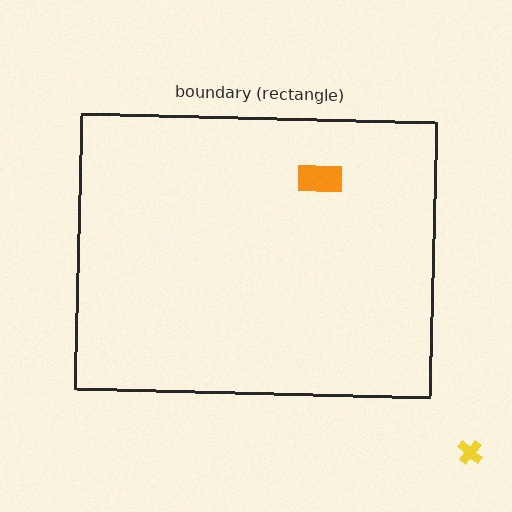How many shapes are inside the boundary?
1 inside, 1 outside.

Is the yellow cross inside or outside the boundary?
Outside.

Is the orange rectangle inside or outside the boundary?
Inside.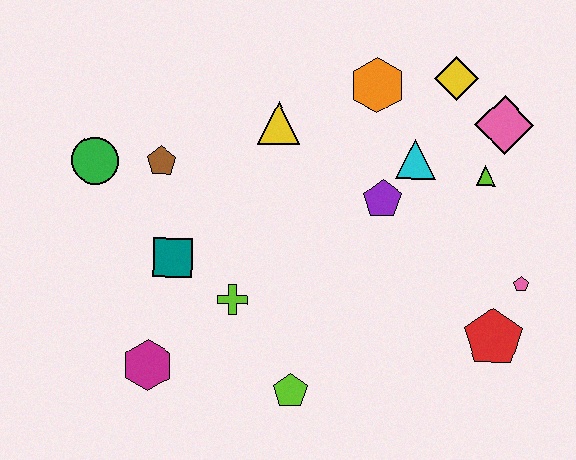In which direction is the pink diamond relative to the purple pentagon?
The pink diamond is to the right of the purple pentagon.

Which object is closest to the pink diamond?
The lime triangle is closest to the pink diamond.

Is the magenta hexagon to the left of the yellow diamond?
Yes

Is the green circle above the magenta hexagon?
Yes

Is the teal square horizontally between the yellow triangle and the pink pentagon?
No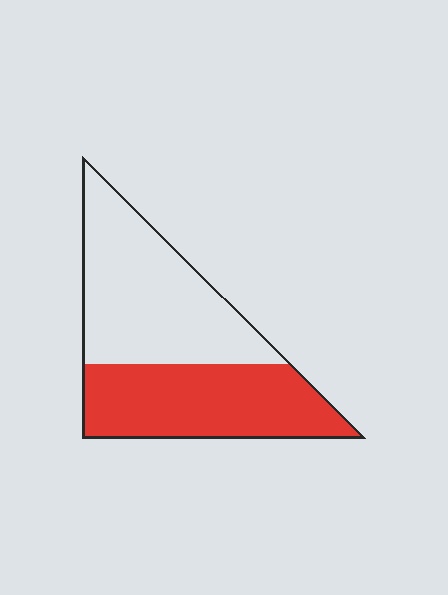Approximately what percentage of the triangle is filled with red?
Approximately 45%.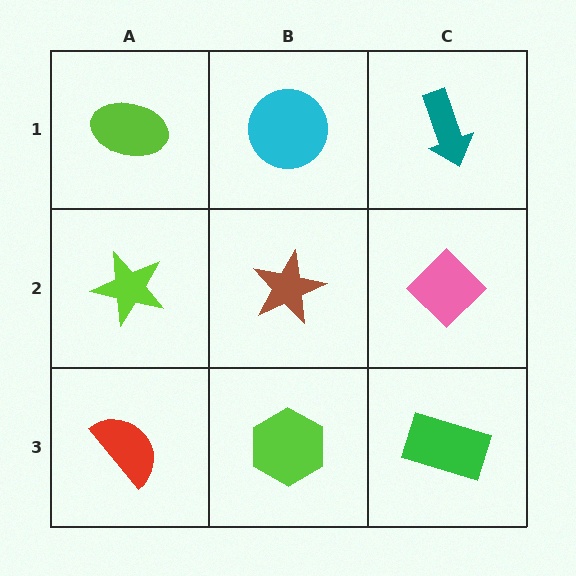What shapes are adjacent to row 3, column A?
A lime star (row 2, column A), a lime hexagon (row 3, column B).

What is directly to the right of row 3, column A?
A lime hexagon.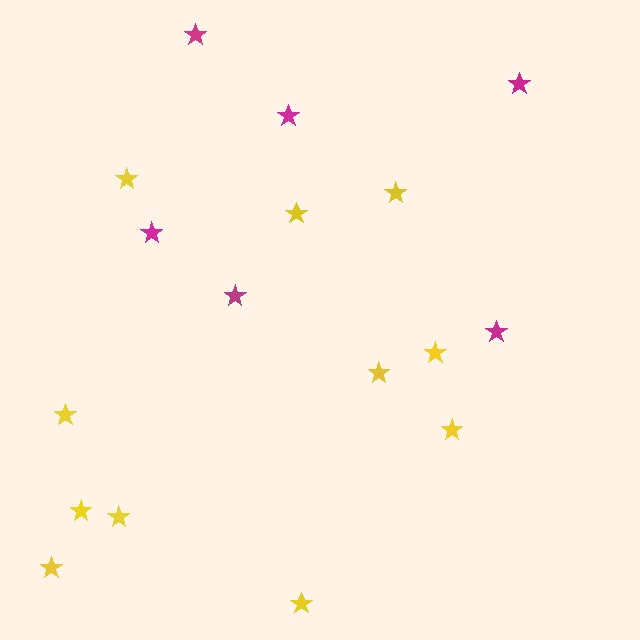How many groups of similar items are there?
There are 2 groups: one group of yellow stars (11) and one group of magenta stars (6).